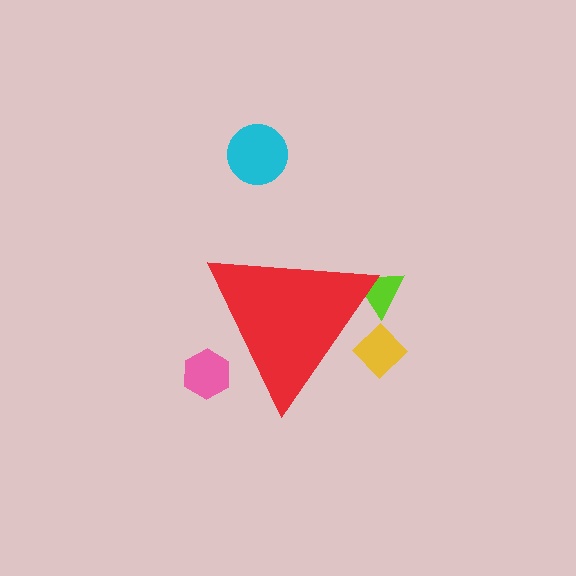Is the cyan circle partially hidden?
No, the cyan circle is fully visible.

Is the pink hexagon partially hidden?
Yes, the pink hexagon is partially hidden behind the red triangle.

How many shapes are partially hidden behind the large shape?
3 shapes are partially hidden.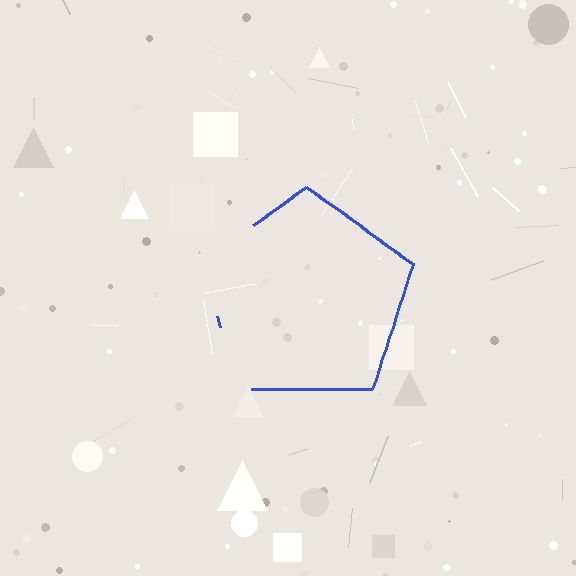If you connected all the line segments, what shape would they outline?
They would outline a pentagon.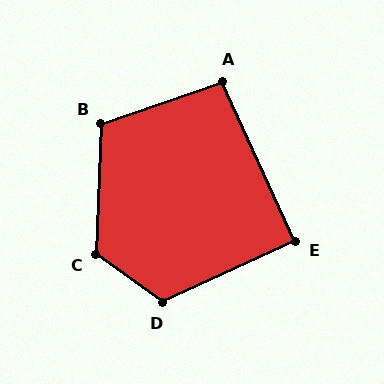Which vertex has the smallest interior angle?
E, at approximately 90 degrees.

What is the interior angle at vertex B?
Approximately 111 degrees (obtuse).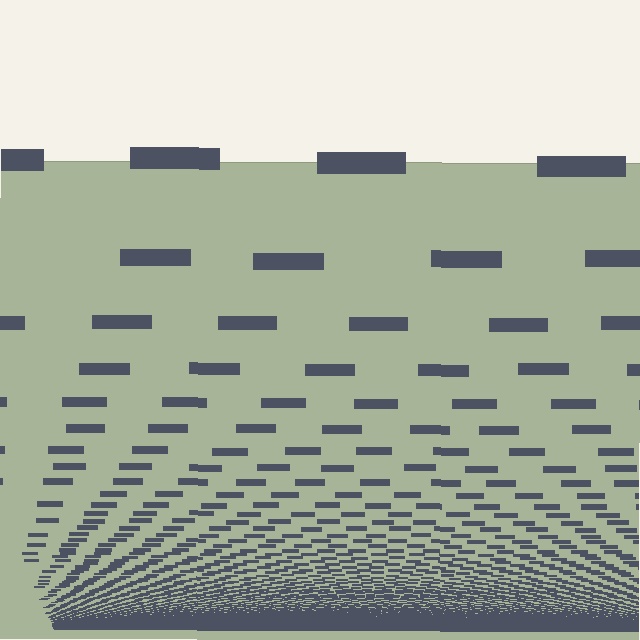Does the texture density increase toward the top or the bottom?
Density increases toward the bottom.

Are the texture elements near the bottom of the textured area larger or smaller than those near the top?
Smaller. The gradient is inverted — elements near the bottom are smaller and denser.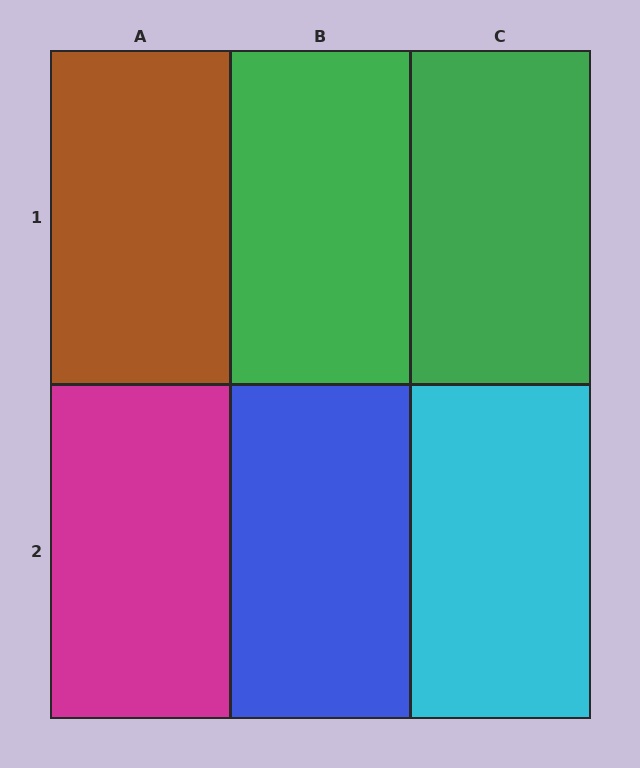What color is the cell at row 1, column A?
Brown.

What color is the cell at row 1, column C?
Green.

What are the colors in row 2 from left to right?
Magenta, blue, cyan.